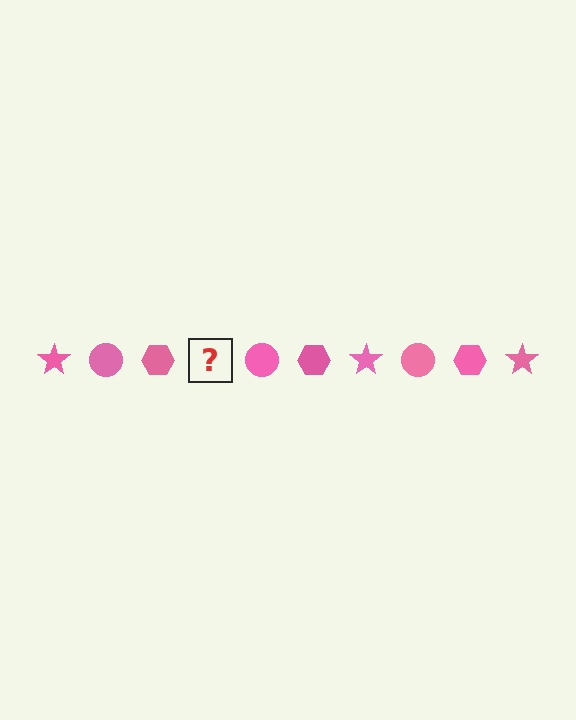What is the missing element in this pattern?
The missing element is a pink star.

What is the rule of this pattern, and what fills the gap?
The rule is that the pattern cycles through star, circle, hexagon shapes in pink. The gap should be filled with a pink star.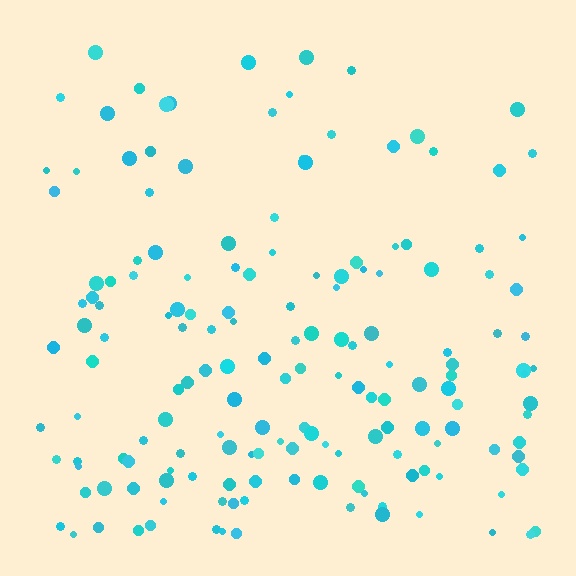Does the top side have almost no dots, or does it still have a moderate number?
Still a moderate number, just noticeably fewer than the bottom.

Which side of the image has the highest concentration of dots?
The bottom.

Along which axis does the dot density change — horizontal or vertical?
Vertical.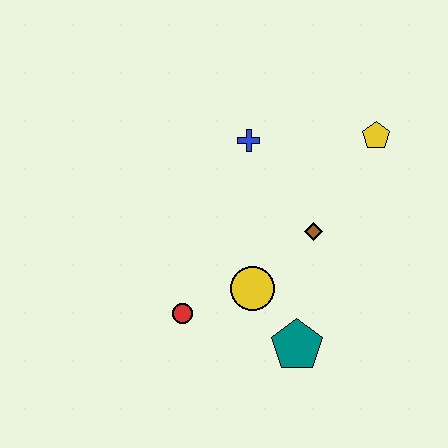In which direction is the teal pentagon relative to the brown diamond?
The teal pentagon is below the brown diamond.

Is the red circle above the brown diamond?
No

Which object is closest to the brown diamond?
The yellow circle is closest to the brown diamond.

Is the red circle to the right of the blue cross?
No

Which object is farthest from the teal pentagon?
The yellow pentagon is farthest from the teal pentagon.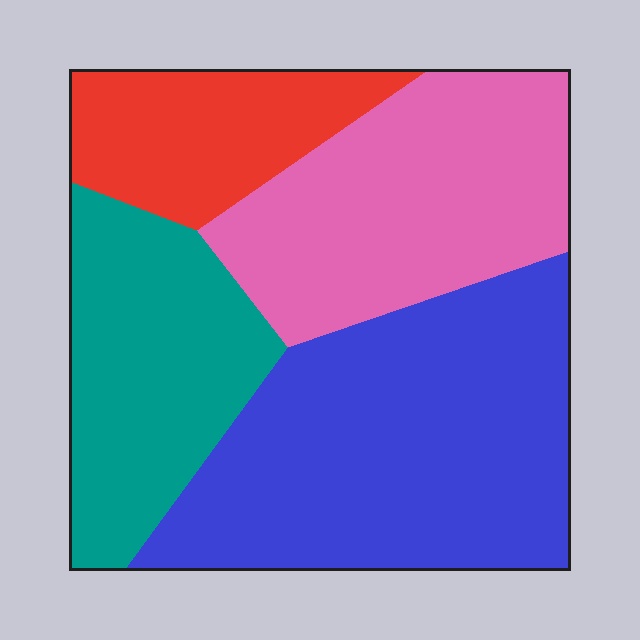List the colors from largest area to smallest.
From largest to smallest: blue, pink, teal, red.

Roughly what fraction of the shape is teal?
Teal covers around 20% of the shape.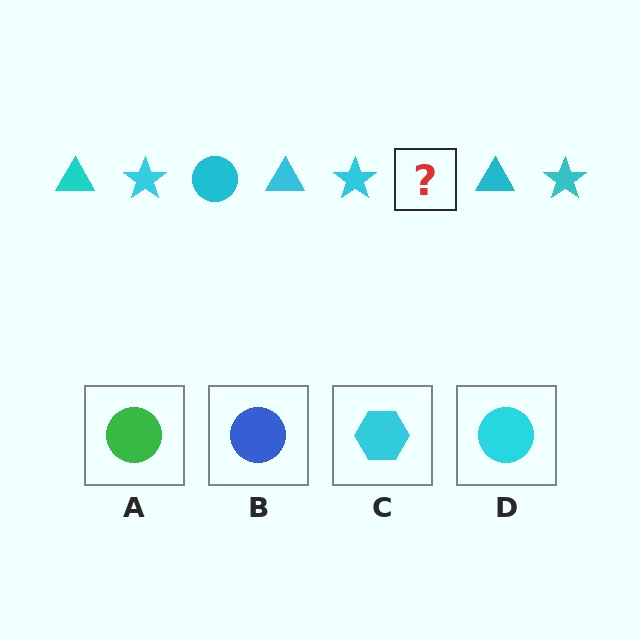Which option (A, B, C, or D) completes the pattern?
D.